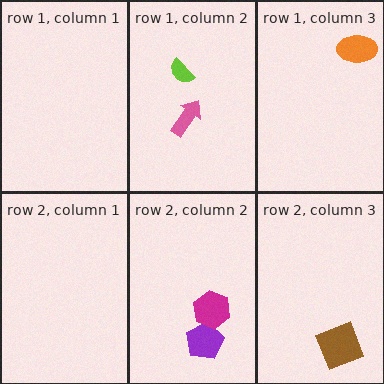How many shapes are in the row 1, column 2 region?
2.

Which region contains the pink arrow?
The row 1, column 2 region.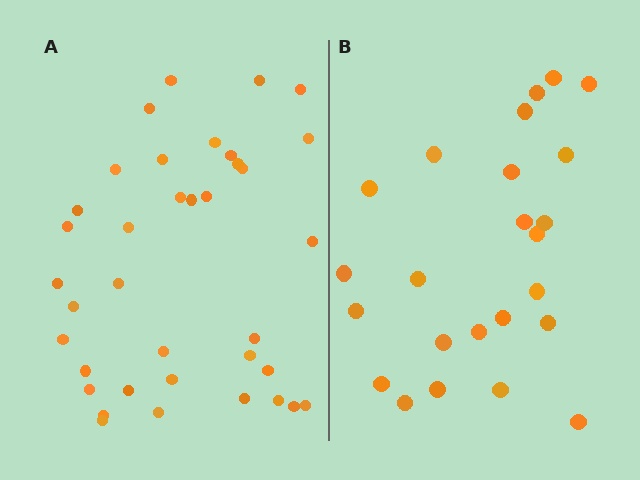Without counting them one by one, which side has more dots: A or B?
Region A (the left region) has more dots.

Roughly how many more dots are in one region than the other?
Region A has approximately 15 more dots than region B.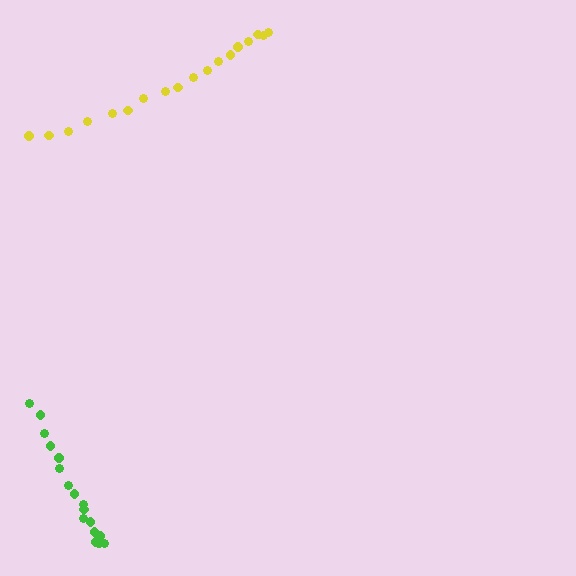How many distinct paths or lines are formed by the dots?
There are 2 distinct paths.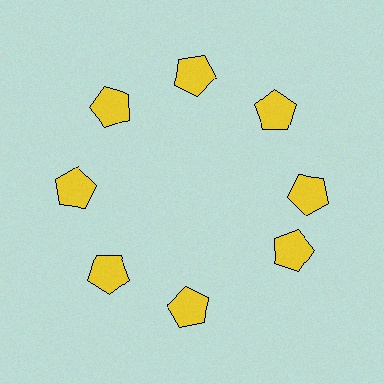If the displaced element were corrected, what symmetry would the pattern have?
It would have 8-fold rotational symmetry — the pattern would map onto itself every 45 degrees.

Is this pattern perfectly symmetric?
No. The 8 yellow pentagons are arranged in a ring, but one element near the 4 o'clock position is rotated out of alignment along the ring, breaking the 8-fold rotational symmetry.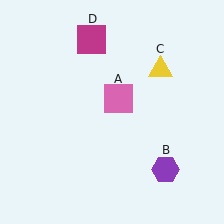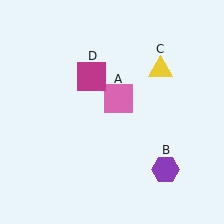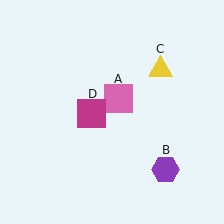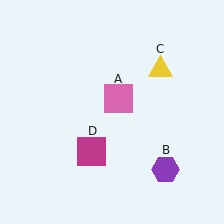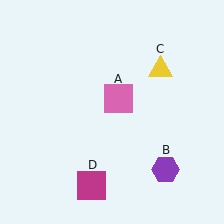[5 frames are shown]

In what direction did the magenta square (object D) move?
The magenta square (object D) moved down.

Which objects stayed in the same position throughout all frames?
Pink square (object A) and purple hexagon (object B) and yellow triangle (object C) remained stationary.